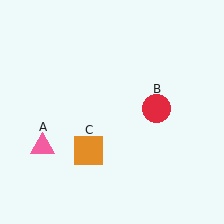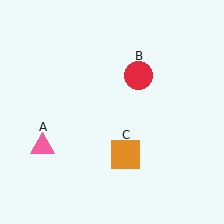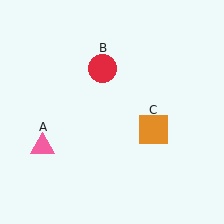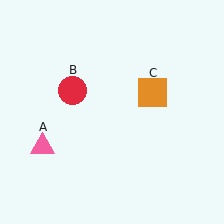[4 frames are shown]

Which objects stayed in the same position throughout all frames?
Pink triangle (object A) remained stationary.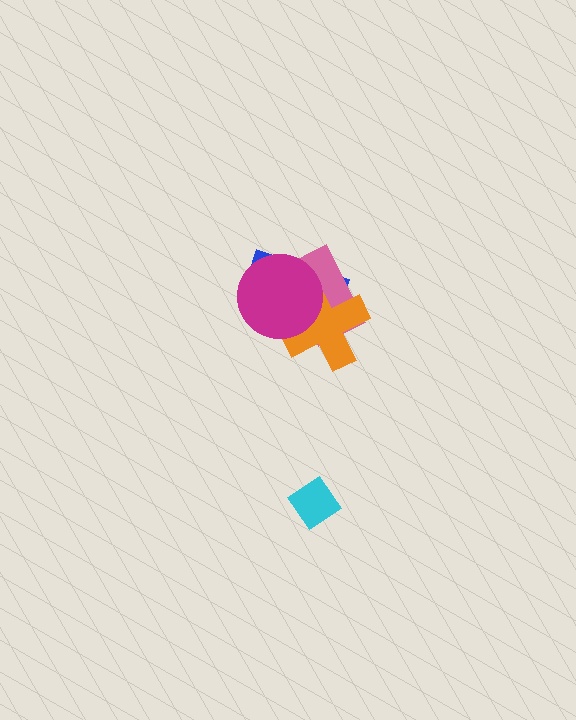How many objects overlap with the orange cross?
3 objects overlap with the orange cross.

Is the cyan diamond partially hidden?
No, no other shape covers it.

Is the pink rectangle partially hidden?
Yes, it is partially covered by another shape.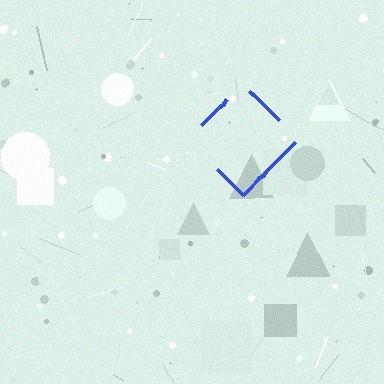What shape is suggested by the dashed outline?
The dashed outline suggests a diamond.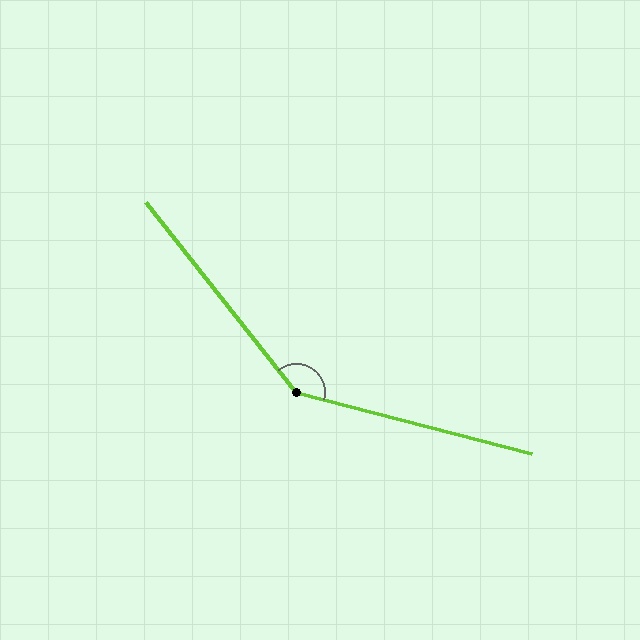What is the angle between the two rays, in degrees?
Approximately 143 degrees.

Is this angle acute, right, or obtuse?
It is obtuse.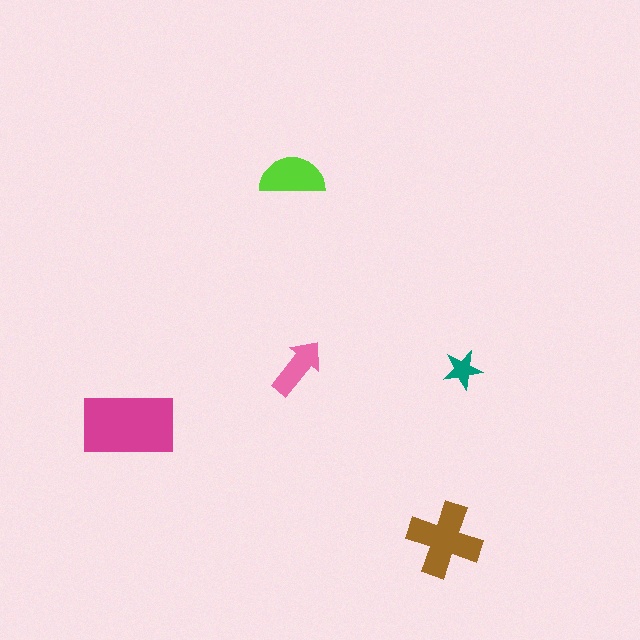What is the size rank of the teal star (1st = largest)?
5th.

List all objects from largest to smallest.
The magenta rectangle, the brown cross, the lime semicircle, the pink arrow, the teal star.